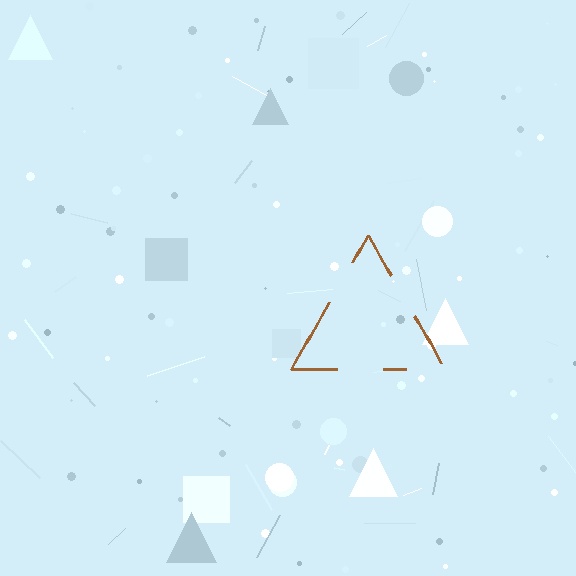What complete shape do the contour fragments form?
The contour fragments form a triangle.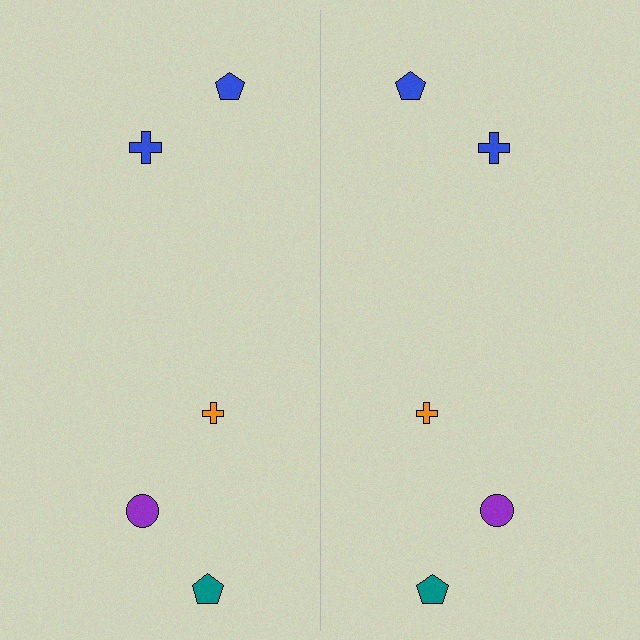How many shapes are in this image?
There are 10 shapes in this image.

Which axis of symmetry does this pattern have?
The pattern has a vertical axis of symmetry running through the center of the image.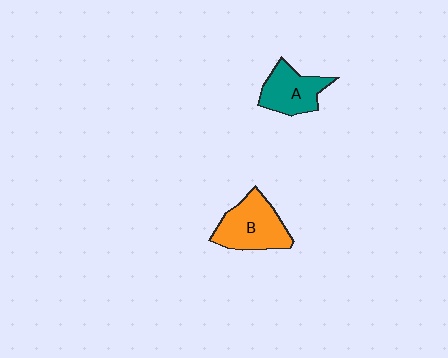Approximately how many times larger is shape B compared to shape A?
Approximately 1.3 times.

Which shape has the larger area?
Shape B (orange).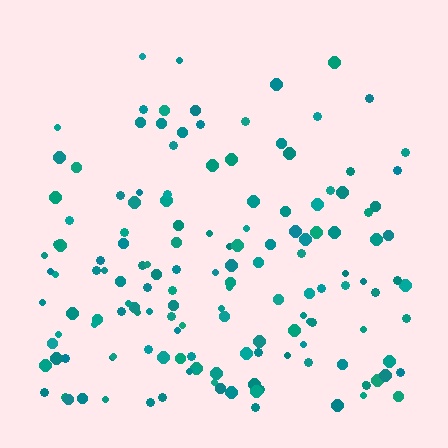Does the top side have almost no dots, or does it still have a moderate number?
Still a moderate number, just noticeably fewer than the bottom.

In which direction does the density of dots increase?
From top to bottom, with the bottom side densest.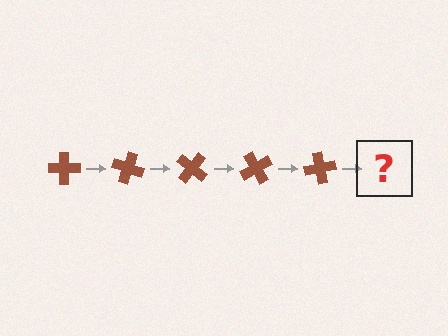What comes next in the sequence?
The next element should be a brown cross rotated 100 degrees.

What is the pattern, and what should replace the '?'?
The pattern is that the cross rotates 20 degrees each step. The '?' should be a brown cross rotated 100 degrees.